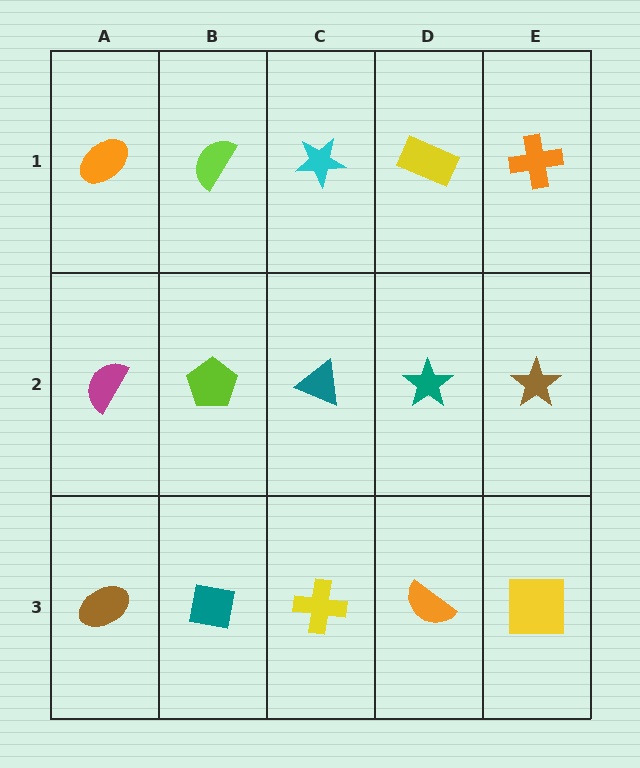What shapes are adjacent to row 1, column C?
A teal triangle (row 2, column C), a lime semicircle (row 1, column B), a yellow rectangle (row 1, column D).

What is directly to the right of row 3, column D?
A yellow square.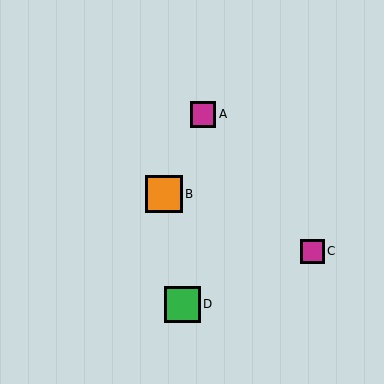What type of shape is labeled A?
Shape A is a magenta square.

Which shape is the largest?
The orange square (labeled B) is the largest.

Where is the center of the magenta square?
The center of the magenta square is at (203, 114).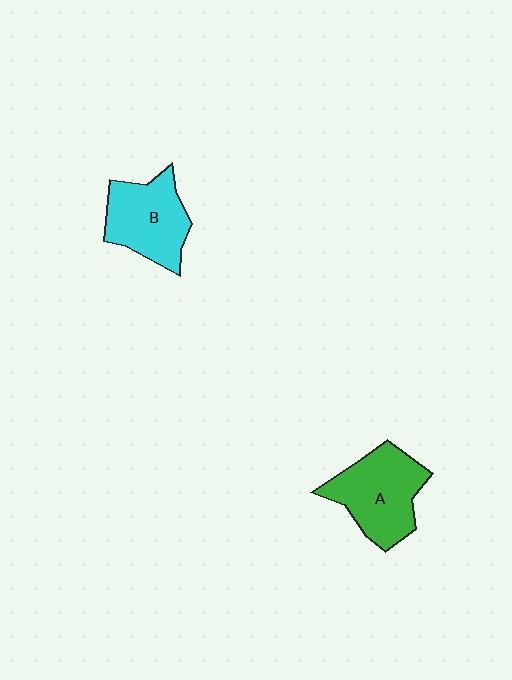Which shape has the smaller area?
Shape B (cyan).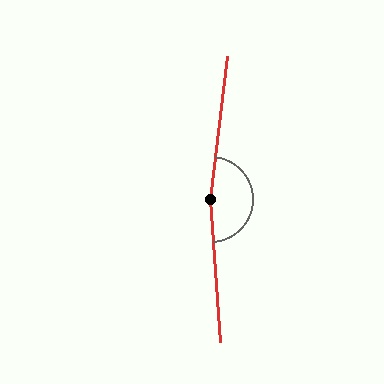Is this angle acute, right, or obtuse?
It is obtuse.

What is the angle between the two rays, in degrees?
Approximately 170 degrees.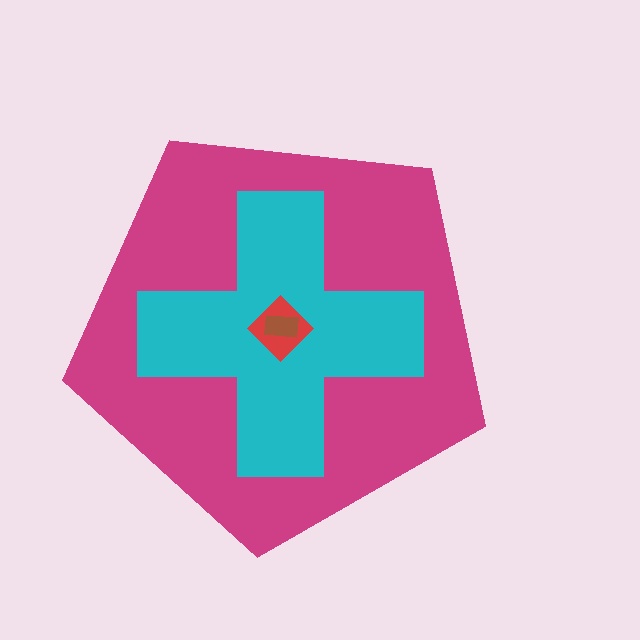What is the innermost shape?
The brown rectangle.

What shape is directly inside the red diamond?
The brown rectangle.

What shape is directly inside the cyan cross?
The red diamond.